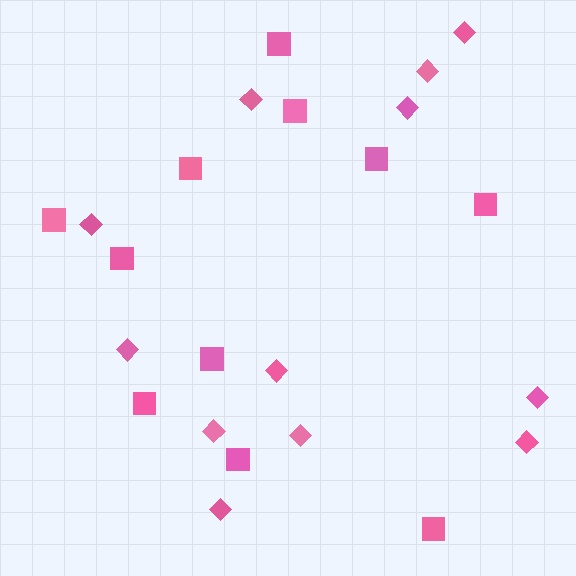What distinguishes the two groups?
There are 2 groups: one group of squares (11) and one group of diamonds (12).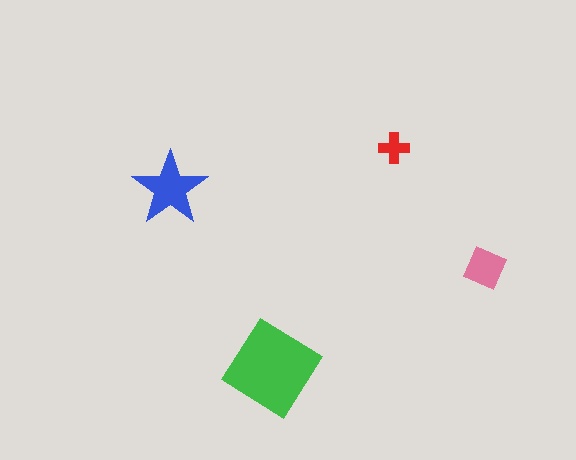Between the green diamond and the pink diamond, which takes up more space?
The green diamond.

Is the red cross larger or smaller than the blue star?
Smaller.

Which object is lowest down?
The green diamond is bottommost.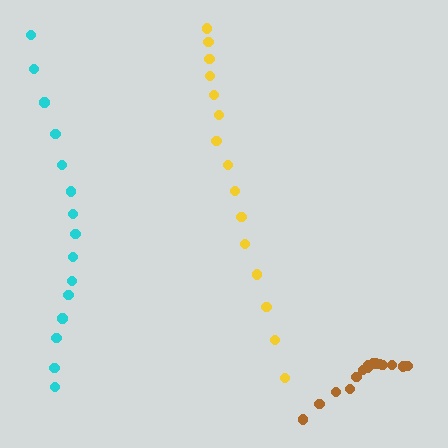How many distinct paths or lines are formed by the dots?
There are 3 distinct paths.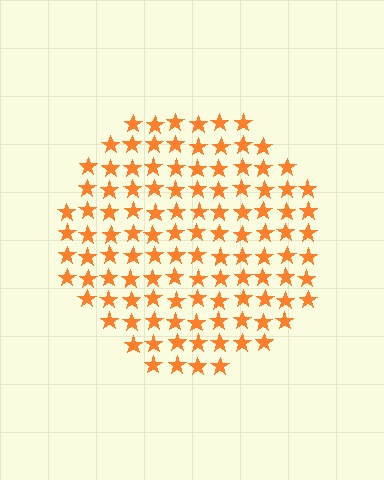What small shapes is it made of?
It is made of small stars.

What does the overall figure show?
The overall figure shows a circle.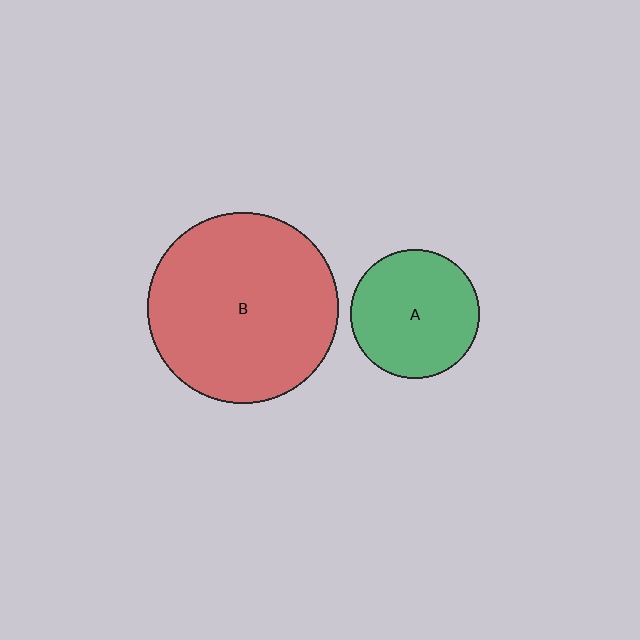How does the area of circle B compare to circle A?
Approximately 2.2 times.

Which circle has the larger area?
Circle B (red).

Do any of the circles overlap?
No, none of the circles overlap.